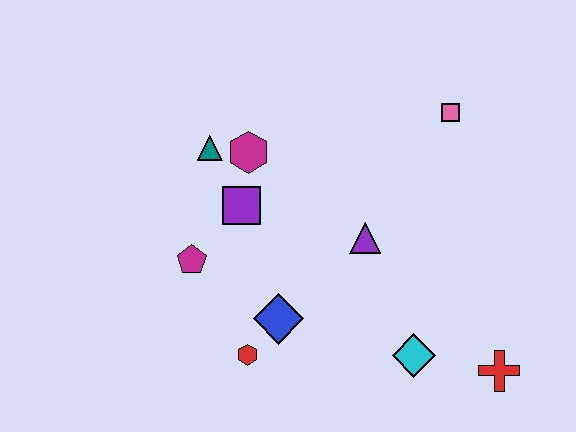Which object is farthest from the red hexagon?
The pink square is farthest from the red hexagon.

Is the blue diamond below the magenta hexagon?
Yes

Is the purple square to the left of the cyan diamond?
Yes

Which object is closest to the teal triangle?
The magenta hexagon is closest to the teal triangle.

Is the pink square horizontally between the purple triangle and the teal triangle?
No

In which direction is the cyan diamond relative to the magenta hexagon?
The cyan diamond is below the magenta hexagon.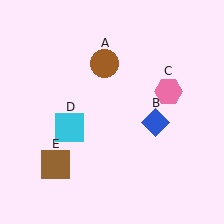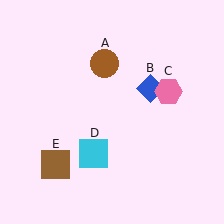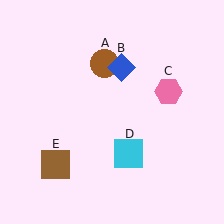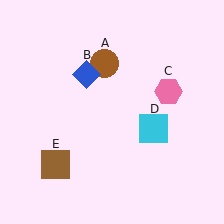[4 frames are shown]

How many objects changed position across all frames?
2 objects changed position: blue diamond (object B), cyan square (object D).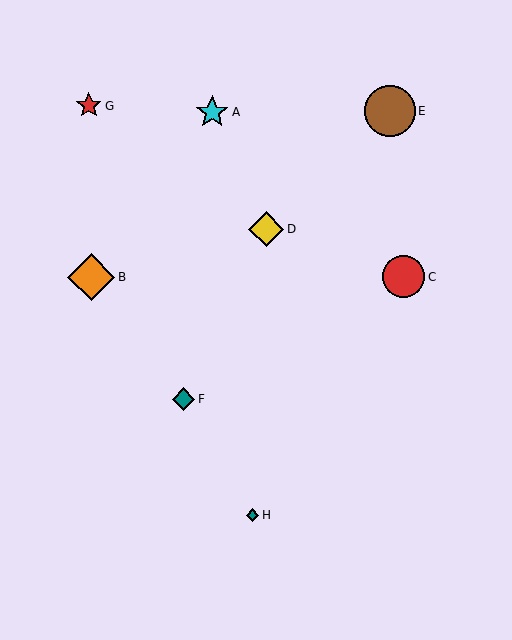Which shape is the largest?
The brown circle (labeled E) is the largest.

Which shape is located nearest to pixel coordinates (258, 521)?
The teal diamond (labeled H) at (253, 515) is nearest to that location.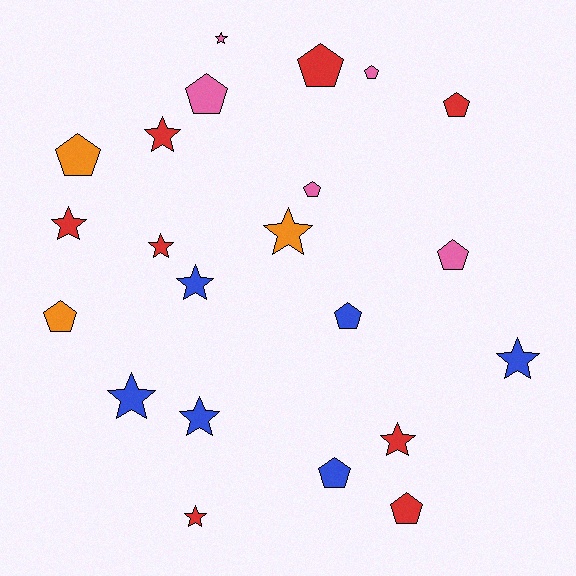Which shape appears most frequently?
Pentagon, with 11 objects.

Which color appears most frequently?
Red, with 8 objects.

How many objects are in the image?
There are 22 objects.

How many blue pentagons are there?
There are 2 blue pentagons.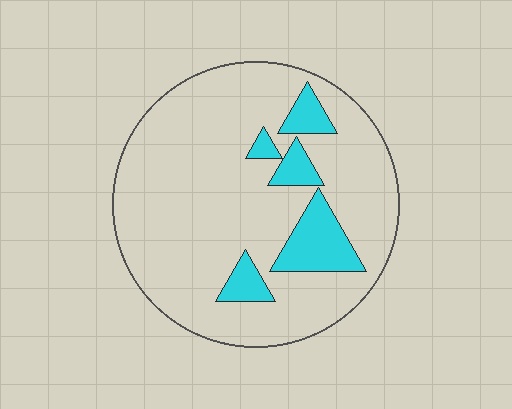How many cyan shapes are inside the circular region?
5.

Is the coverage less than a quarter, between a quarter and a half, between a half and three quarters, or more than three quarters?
Less than a quarter.